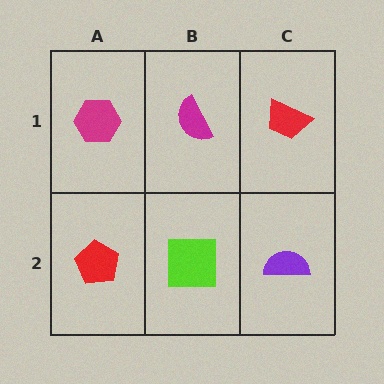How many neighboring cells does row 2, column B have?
3.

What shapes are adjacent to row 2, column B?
A magenta semicircle (row 1, column B), a red pentagon (row 2, column A), a purple semicircle (row 2, column C).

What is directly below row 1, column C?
A purple semicircle.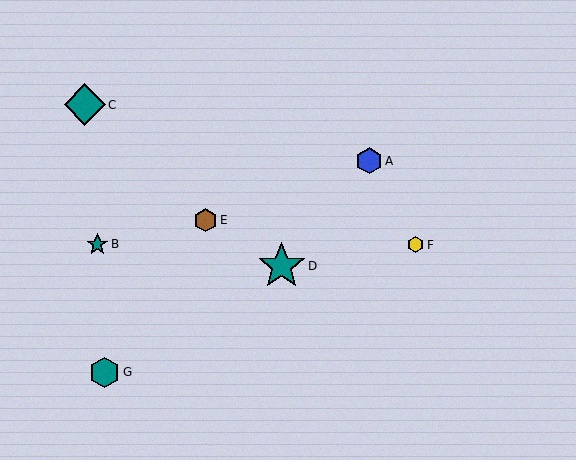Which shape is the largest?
The teal star (labeled D) is the largest.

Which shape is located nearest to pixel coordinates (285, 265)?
The teal star (labeled D) at (282, 266) is nearest to that location.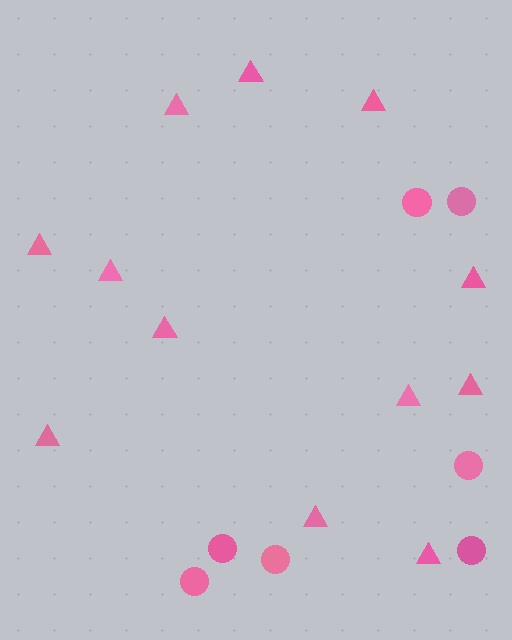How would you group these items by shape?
There are 2 groups: one group of triangles (12) and one group of circles (7).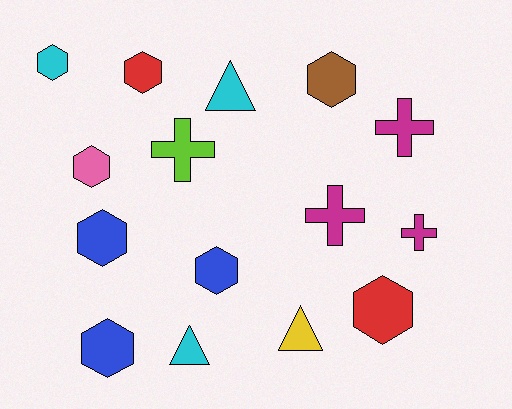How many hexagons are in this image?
There are 8 hexagons.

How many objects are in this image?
There are 15 objects.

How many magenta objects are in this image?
There are 3 magenta objects.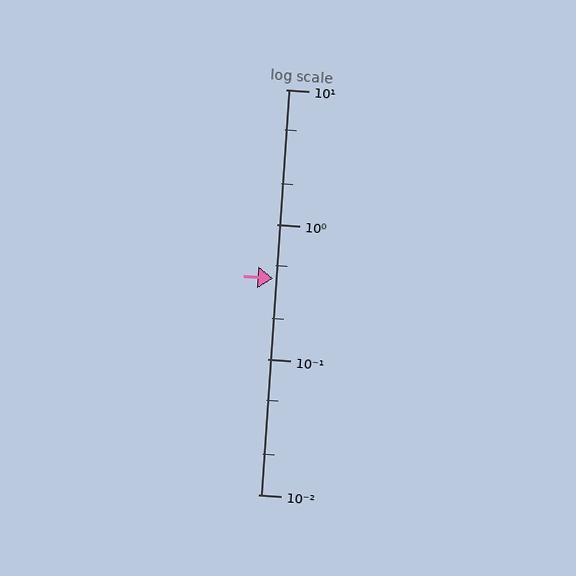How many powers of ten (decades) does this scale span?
The scale spans 3 decades, from 0.01 to 10.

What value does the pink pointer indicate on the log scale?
The pointer indicates approximately 0.4.